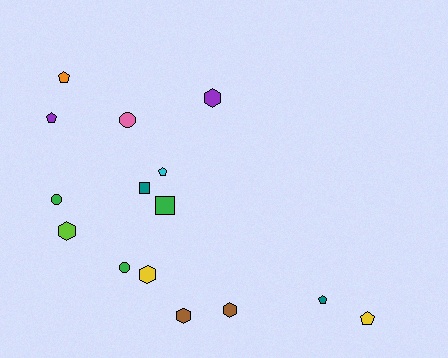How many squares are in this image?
There are 2 squares.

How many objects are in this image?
There are 15 objects.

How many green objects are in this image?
There are 3 green objects.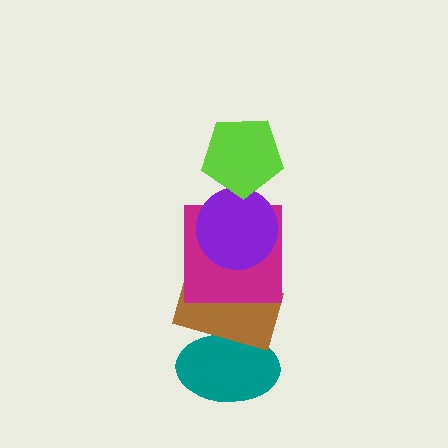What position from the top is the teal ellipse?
The teal ellipse is 5th from the top.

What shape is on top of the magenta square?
The purple circle is on top of the magenta square.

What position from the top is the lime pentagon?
The lime pentagon is 1st from the top.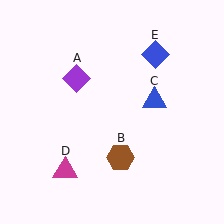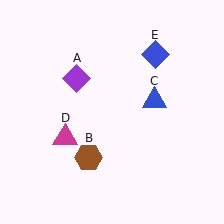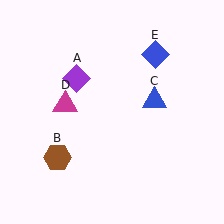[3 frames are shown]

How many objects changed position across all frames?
2 objects changed position: brown hexagon (object B), magenta triangle (object D).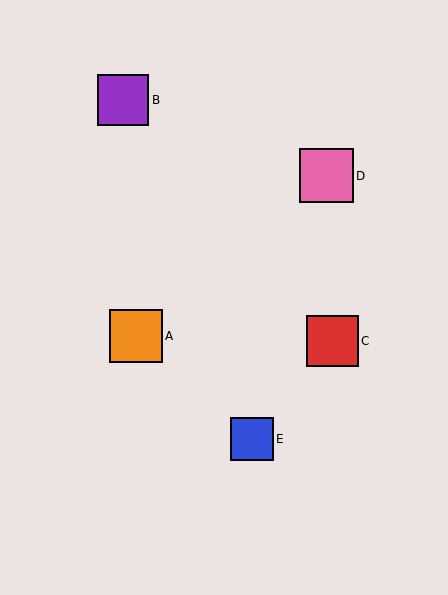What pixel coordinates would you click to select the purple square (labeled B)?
Click at (123, 100) to select the purple square B.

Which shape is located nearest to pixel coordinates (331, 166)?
The pink square (labeled D) at (327, 176) is nearest to that location.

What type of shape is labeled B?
Shape B is a purple square.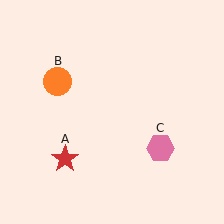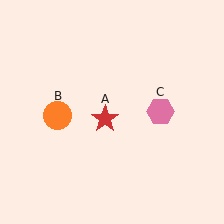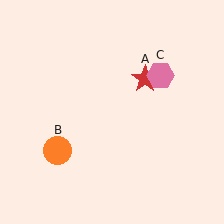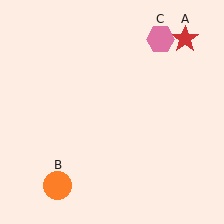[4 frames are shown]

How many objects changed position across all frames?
3 objects changed position: red star (object A), orange circle (object B), pink hexagon (object C).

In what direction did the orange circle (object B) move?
The orange circle (object B) moved down.